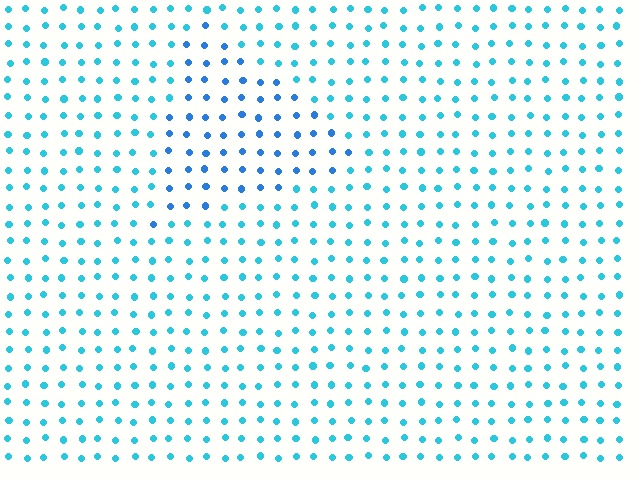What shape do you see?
I see a triangle.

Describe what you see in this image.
The image is filled with small cyan elements in a uniform arrangement. A triangle-shaped region is visible where the elements are tinted to a slightly different hue, forming a subtle color boundary.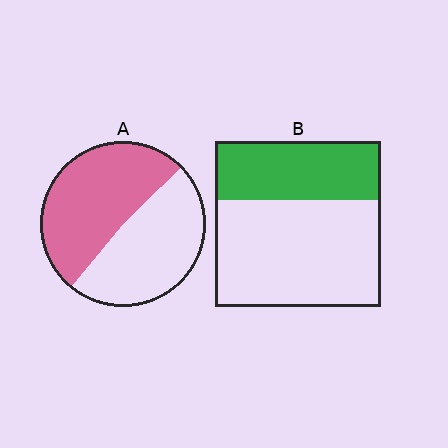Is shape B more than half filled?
No.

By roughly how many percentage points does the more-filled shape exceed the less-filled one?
By roughly 15 percentage points (A over B).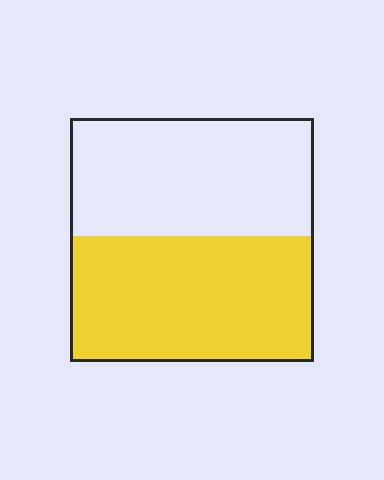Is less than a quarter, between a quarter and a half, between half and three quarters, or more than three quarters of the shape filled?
Between half and three quarters.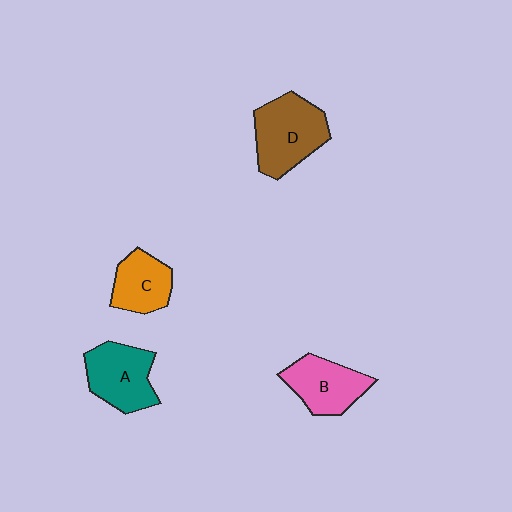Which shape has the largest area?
Shape D (brown).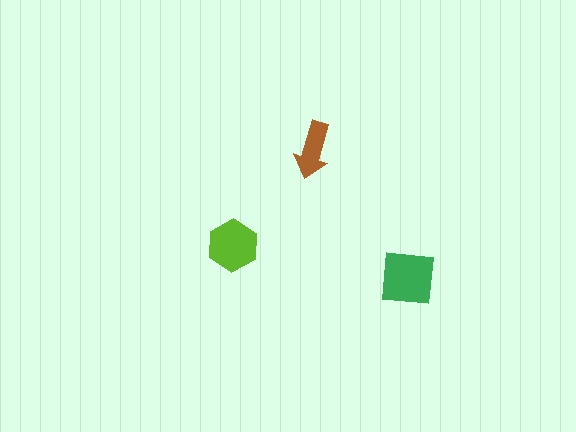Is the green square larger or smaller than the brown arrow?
Larger.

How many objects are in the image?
There are 3 objects in the image.